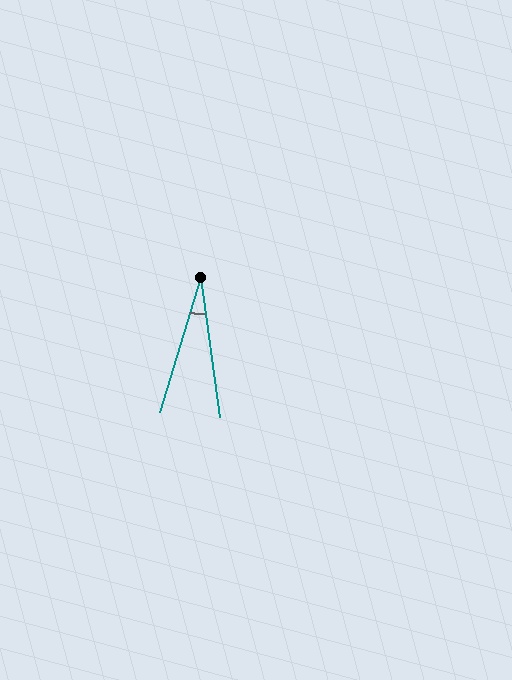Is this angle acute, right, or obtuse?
It is acute.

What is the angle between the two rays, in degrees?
Approximately 24 degrees.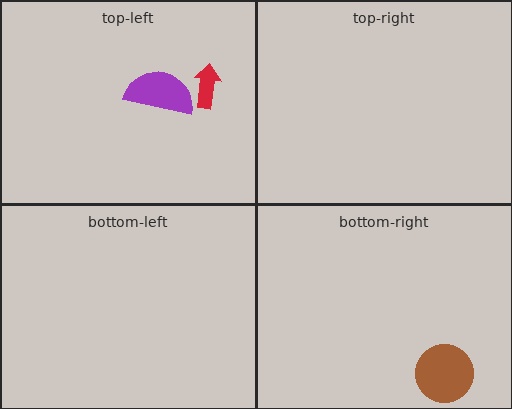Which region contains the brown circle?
The bottom-right region.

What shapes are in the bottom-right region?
The brown circle.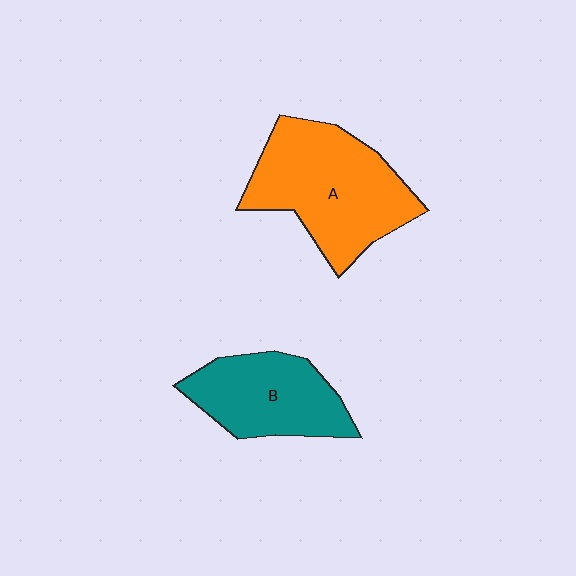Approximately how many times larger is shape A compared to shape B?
Approximately 1.4 times.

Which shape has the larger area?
Shape A (orange).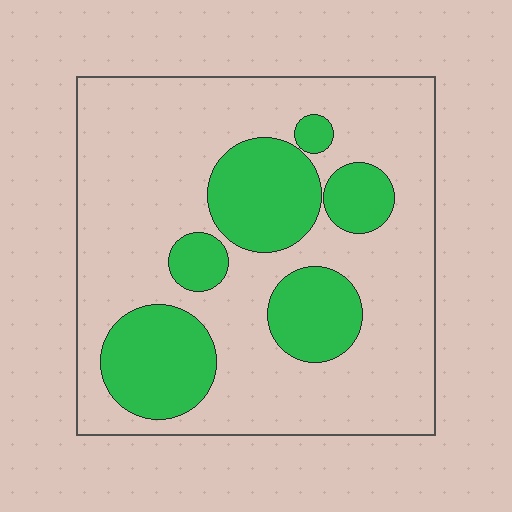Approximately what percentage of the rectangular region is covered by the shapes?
Approximately 30%.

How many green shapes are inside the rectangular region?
6.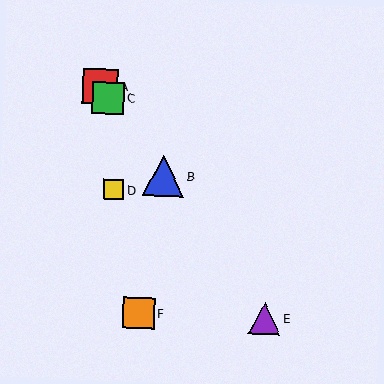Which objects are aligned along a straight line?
Objects A, B, C, E are aligned along a straight line.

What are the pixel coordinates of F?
Object F is at (139, 313).